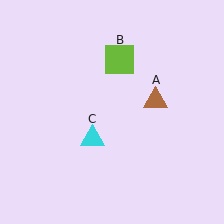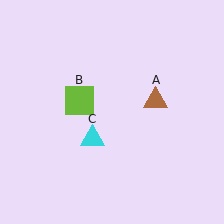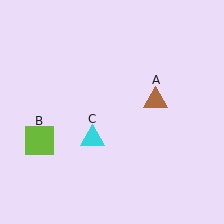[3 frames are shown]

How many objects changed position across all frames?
1 object changed position: lime square (object B).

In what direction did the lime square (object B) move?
The lime square (object B) moved down and to the left.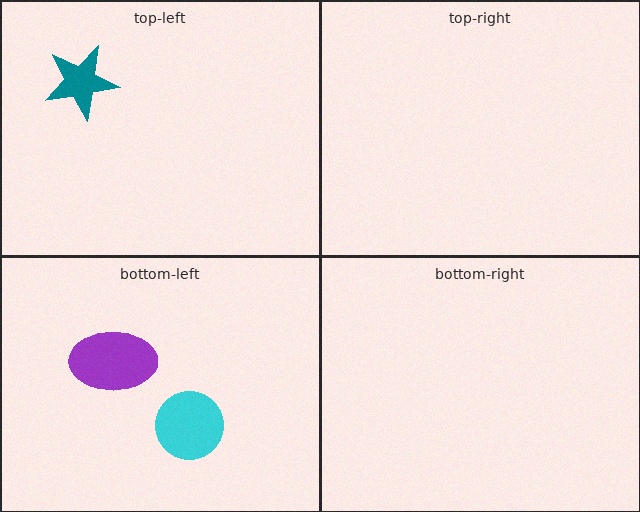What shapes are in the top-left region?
The teal star.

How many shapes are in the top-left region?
1.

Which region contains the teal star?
The top-left region.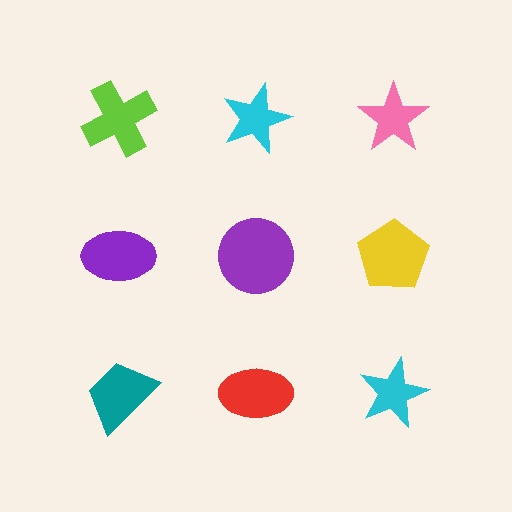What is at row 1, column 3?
A pink star.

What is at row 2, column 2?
A purple circle.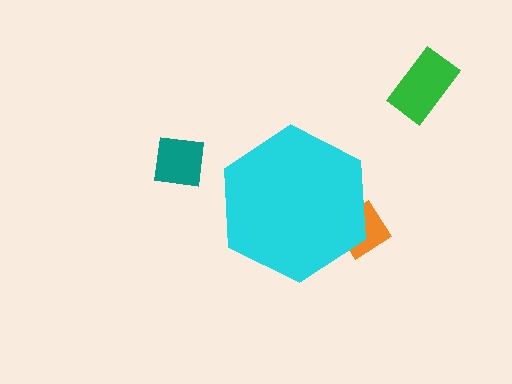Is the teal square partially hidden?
No, the teal square is fully visible.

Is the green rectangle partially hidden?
No, the green rectangle is fully visible.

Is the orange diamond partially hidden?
Yes, the orange diamond is partially hidden behind the cyan hexagon.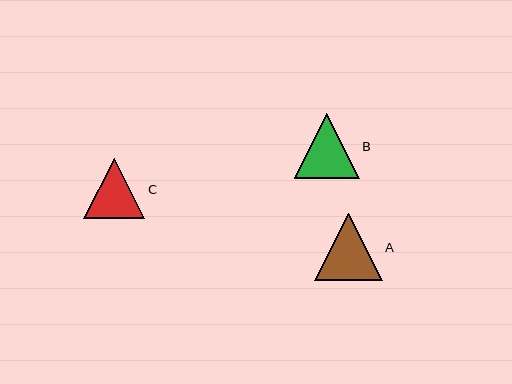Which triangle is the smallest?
Triangle C is the smallest with a size of approximately 61 pixels.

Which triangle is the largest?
Triangle A is the largest with a size of approximately 67 pixels.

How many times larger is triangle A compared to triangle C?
Triangle A is approximately 1.1 times the size of triangle C.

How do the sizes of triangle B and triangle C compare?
Triangle B and triangle C are approximately the same size.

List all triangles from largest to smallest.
From largest to smallest: A, B, C.